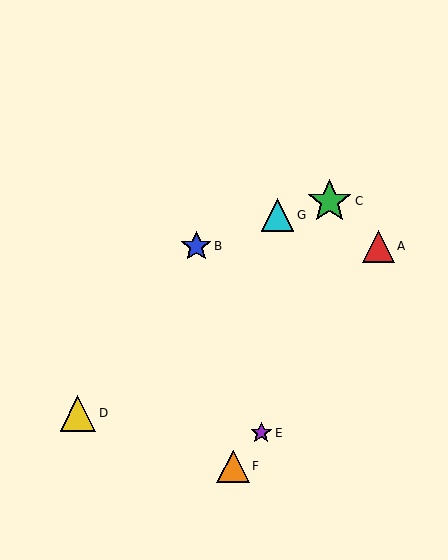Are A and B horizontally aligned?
Yes, both are at y≈246.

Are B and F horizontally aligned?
No, B is at y≈246 and F is at y≈466.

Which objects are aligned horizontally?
Objects A, B are aligned horizontally.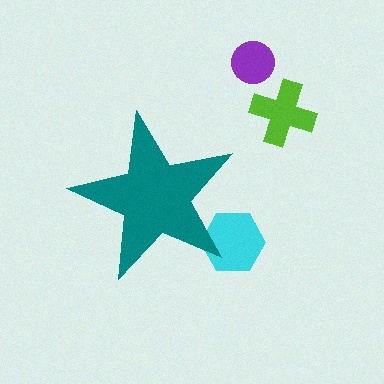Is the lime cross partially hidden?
No, the lime cross is fully visible.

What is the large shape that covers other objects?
A teal star.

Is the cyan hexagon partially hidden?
Yes, the cyan hexagon is partially hidden behind the teal star.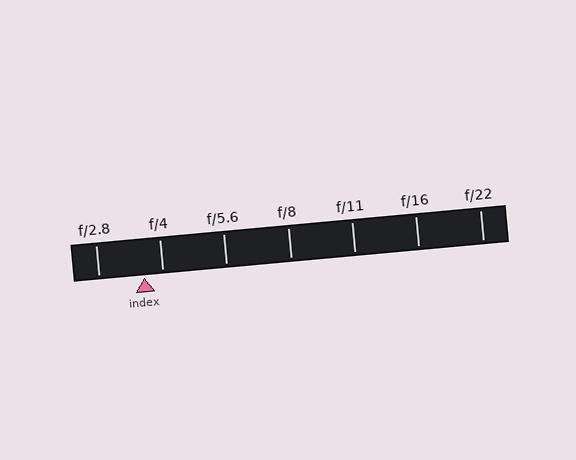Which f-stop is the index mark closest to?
The index mark is closest to f/4.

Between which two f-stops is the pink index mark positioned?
The index mark is between f/2.8 and f/4.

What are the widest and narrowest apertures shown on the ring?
The widest aperture shown is f/2.8 and the narrowest is f/22.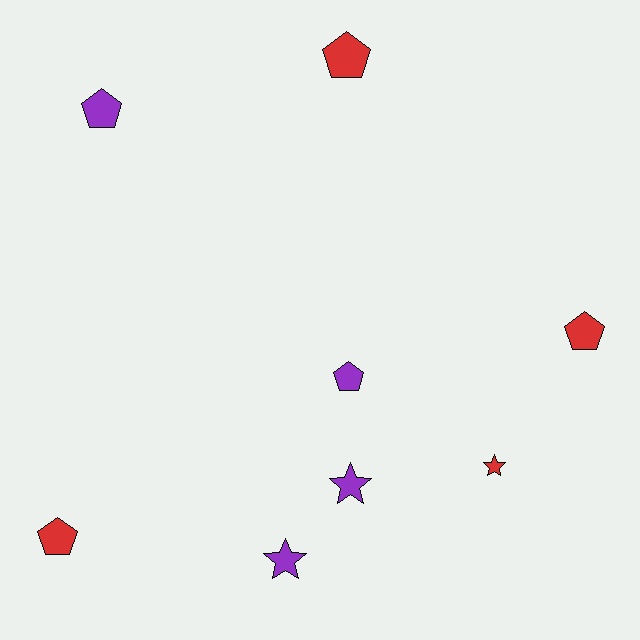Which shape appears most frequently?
Pentagon, with 5 objects.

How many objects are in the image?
There are 8 objects.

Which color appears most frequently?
Purple, with 4 objects.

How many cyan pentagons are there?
There are no cyan pentagons.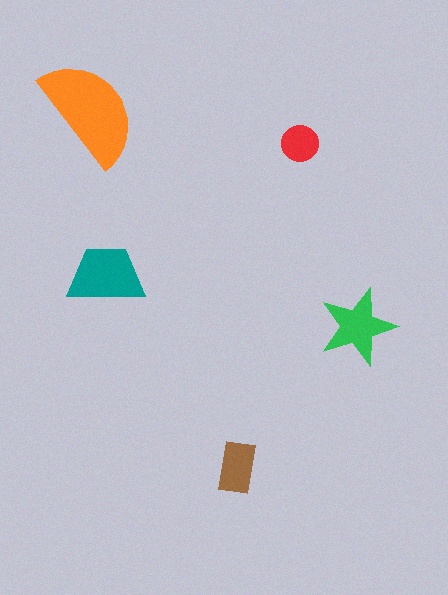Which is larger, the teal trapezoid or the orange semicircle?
The orange semicircle.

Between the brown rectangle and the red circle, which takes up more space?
The brown rectangle.